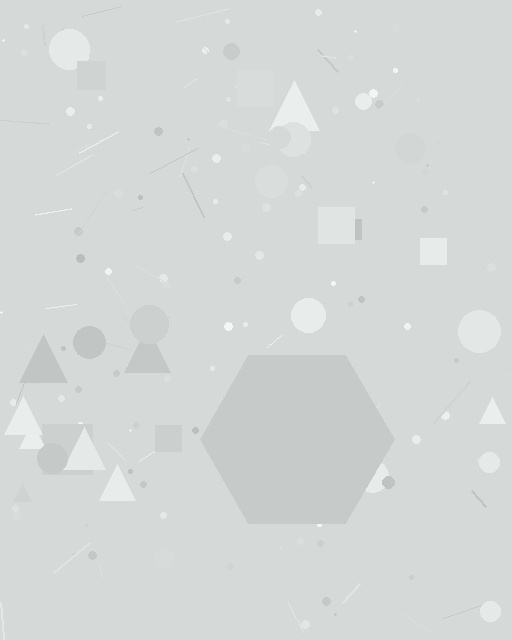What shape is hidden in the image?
A hexagon is hidden in the image.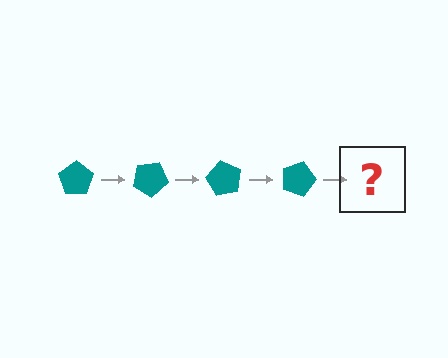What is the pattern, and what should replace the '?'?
The pattern is that the pentagon rotates 30 degrees each step. The '?' should be a teal pentagon rotated 120 degrees.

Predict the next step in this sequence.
The next step is a teal pentagon rotated 120 degrees.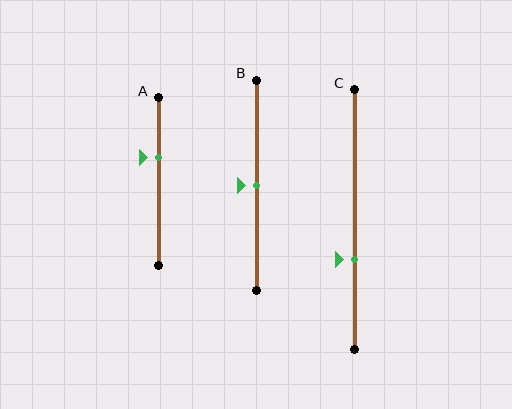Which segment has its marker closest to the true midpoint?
Segment B has its marker closest to the true midpoint.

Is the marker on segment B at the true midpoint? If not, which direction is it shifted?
Yes, the marker on segment B is at the true midpoint.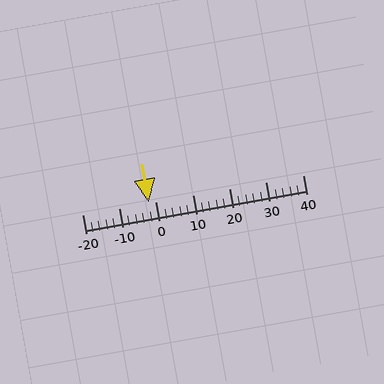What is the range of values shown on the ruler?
The ruler shows values from -20 to 40.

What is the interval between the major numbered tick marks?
The major tick marks are spaced 10 units apart.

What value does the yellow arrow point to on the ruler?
The yellow arrow points to approximately -2.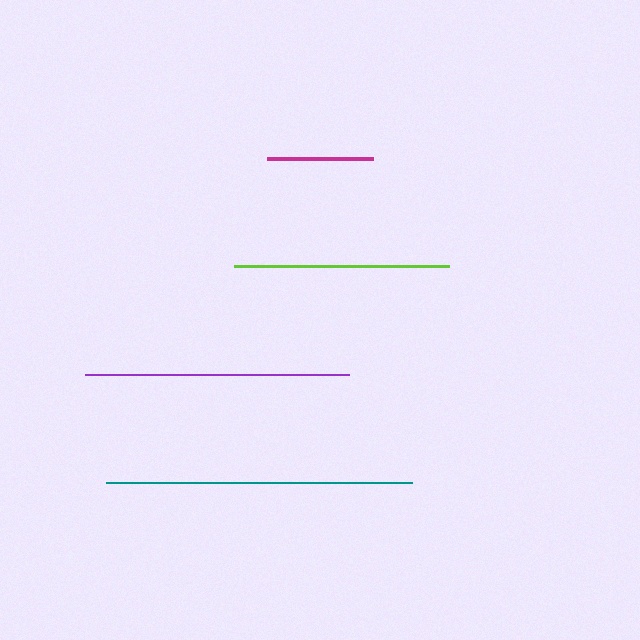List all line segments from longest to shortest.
From longest to shortest: teal, purple, lime, magenta.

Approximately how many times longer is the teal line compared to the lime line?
The teal line is approximately 1.4 times the length of the lime line.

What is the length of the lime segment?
The lime segment is approximately 215 pixels long.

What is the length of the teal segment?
The teal segment is approximately 306 pixels long.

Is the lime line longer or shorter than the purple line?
The purple line is longer than the lime line.